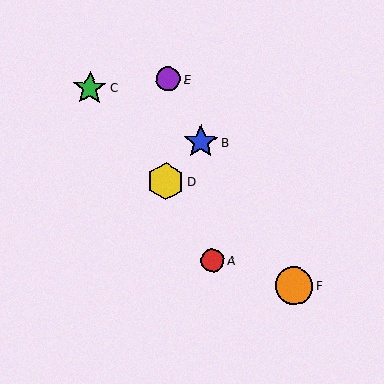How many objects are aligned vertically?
2 objects (D, E) are aligned vertically.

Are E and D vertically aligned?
Yes, both are at x≈168.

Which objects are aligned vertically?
Objects D, E are aligned vertically.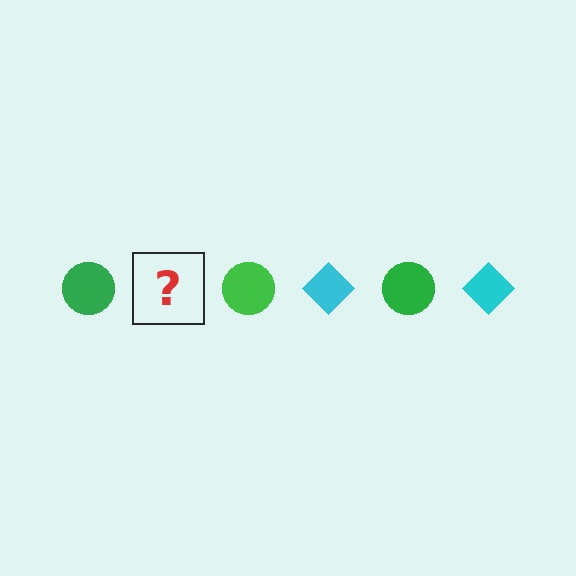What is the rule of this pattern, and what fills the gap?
The rule is that the pattern alternates between green circle and cyan diamond. The gap should be filled with a cyan diamond.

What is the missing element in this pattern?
The missing element is a cyan diamond.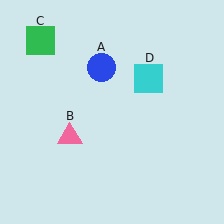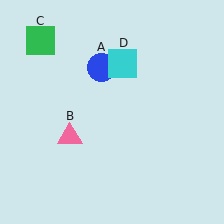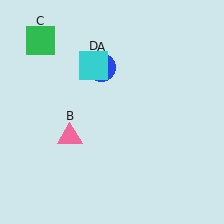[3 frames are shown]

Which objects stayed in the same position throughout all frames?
Blue circle (object A) and pink triangle (object B) and green square (object C) remained stationary.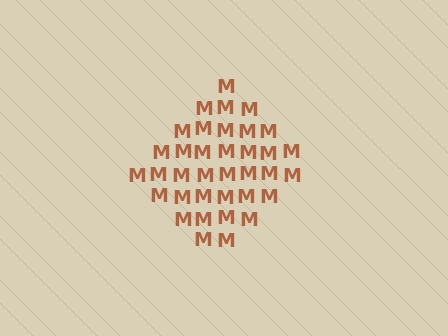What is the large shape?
The large shape is a diamond.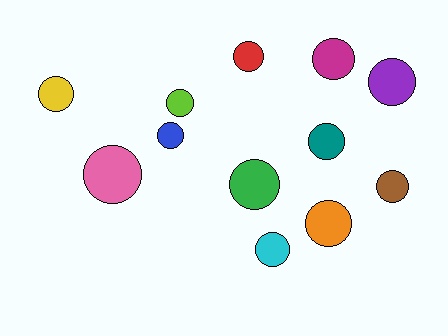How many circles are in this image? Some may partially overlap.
There are 12 circles.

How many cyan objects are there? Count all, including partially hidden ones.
There is 1 cyan object.